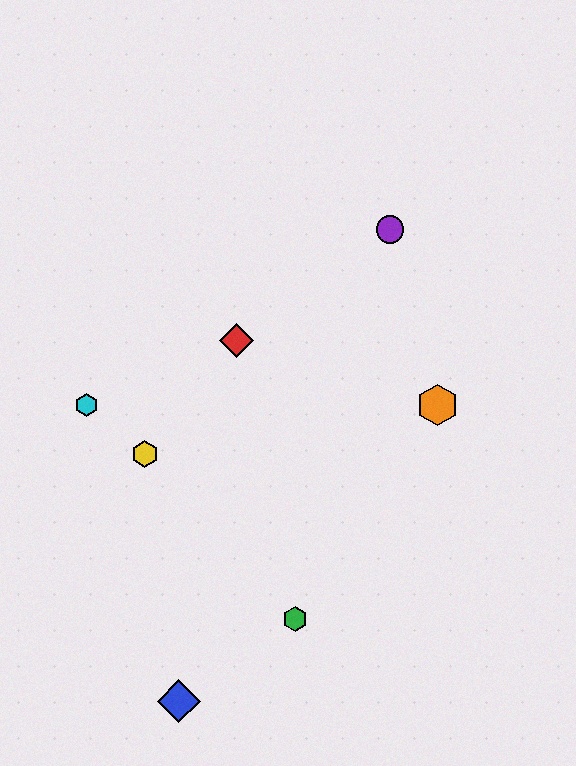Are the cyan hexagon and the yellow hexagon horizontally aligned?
No, the cyan hexagon is at y≈405 and the yellow hexagon is at y≈454.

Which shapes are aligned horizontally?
The orange hexagon, the cyan hexagon are aligned horizontally.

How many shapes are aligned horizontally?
2 shapes (the orange hexagon, the cyan hexagon) are aligned horizontally.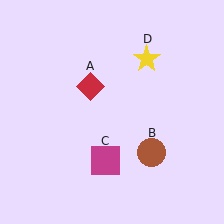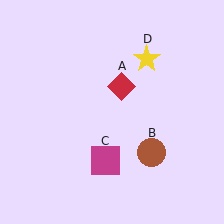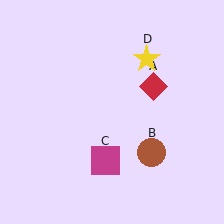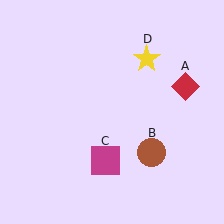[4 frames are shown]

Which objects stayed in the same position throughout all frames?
Brown circle (object B) and magenta square (object C) and yellow star (object D) remained stationary.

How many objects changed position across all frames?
1 object changed position: red diamond (object A).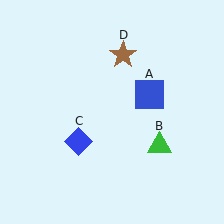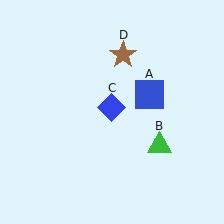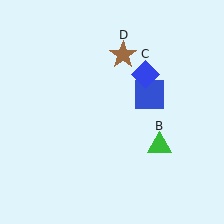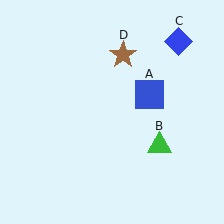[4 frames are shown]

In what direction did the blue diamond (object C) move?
The blue diamond (object C) moved up and to the right.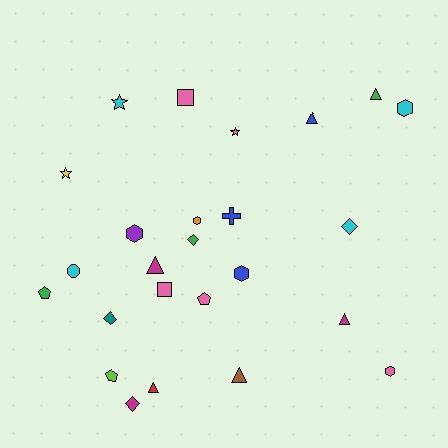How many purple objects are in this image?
There is 1 purple object.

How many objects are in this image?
There are 25 objects.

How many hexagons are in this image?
There are 5 hexagons.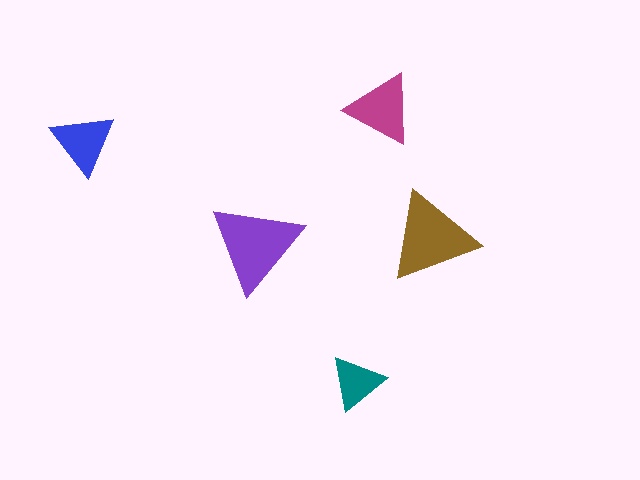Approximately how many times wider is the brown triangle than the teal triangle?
About 1.5 times wider.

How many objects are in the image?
There are 5 objects in the image.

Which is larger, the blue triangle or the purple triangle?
The purple one.